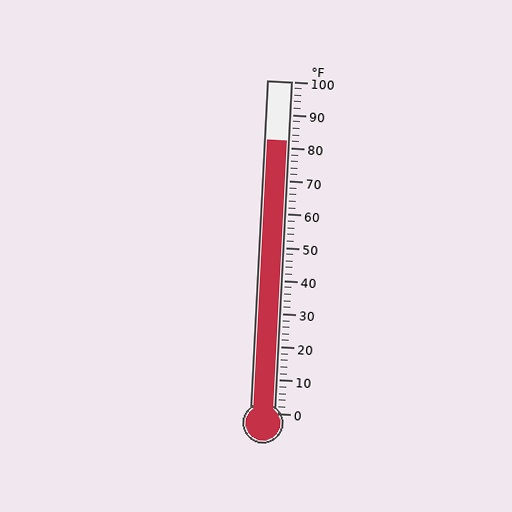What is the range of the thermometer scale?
The thermometer scale ranges from 0°F to 100°F.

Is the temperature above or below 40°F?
The temperature is above 40°F.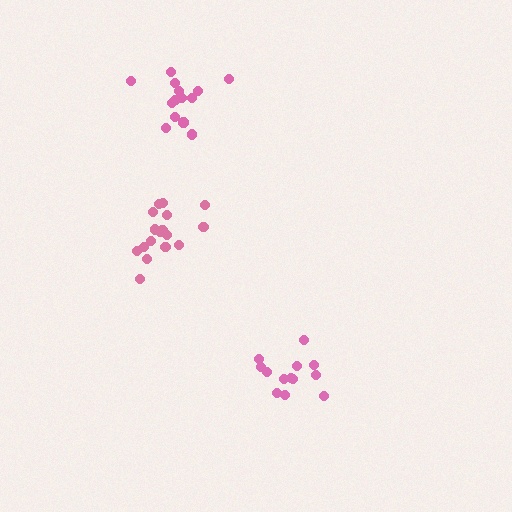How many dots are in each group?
Group 1: 17 dots, Group 2: 14 dots, Group 3: 13 dots (44 total).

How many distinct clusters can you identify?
There are 3 distinct clusters.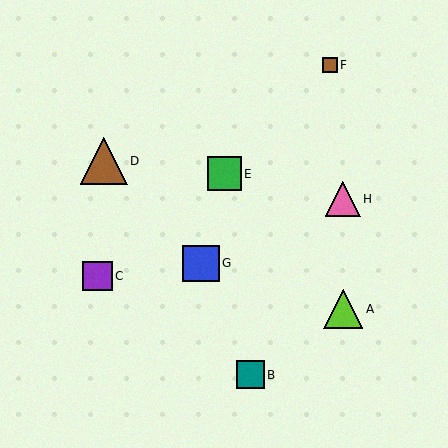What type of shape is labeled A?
Shape A is a lime triangle.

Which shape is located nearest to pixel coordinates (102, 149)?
The brown triangle (labeled D) at (104, 161) is nearest to that location.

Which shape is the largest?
The brown triangle (labeled D) is the largest.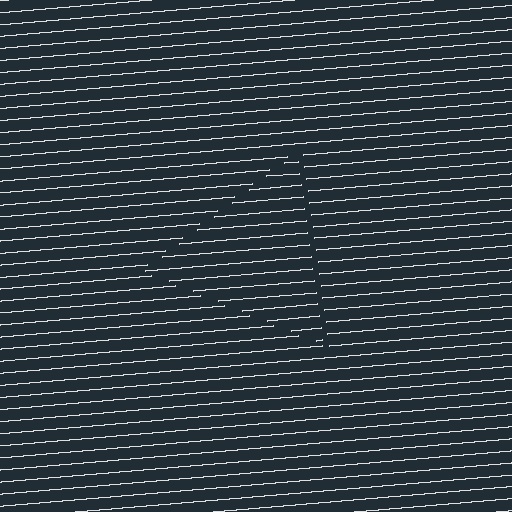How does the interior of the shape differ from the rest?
The interior of the shape contains the same grating, shifted by half a period — the contour is defined by the phase discontinuity where line-ends from the inner and outer gratings abut.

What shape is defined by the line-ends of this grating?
An illusory triangle. The interior of the shape contains the same grating, shifted by half a period — the contour is defined by the phase discontinuity where line-ends from the inner and outer gratings abut.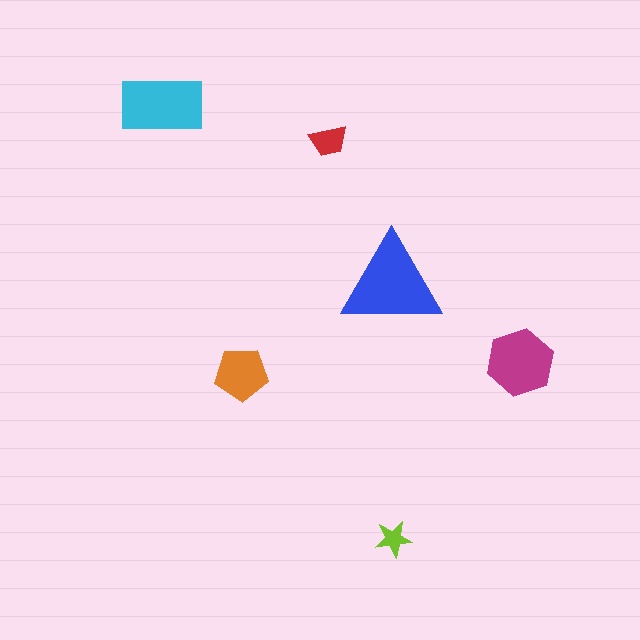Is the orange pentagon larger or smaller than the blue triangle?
Smaller.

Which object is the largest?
The blue triangle.